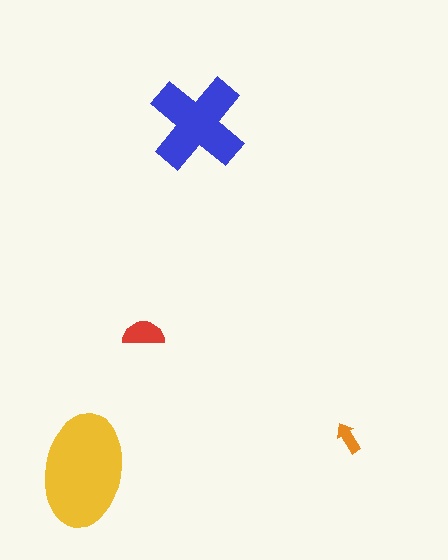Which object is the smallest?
The orange arrow.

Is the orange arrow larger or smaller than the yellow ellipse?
Smaller.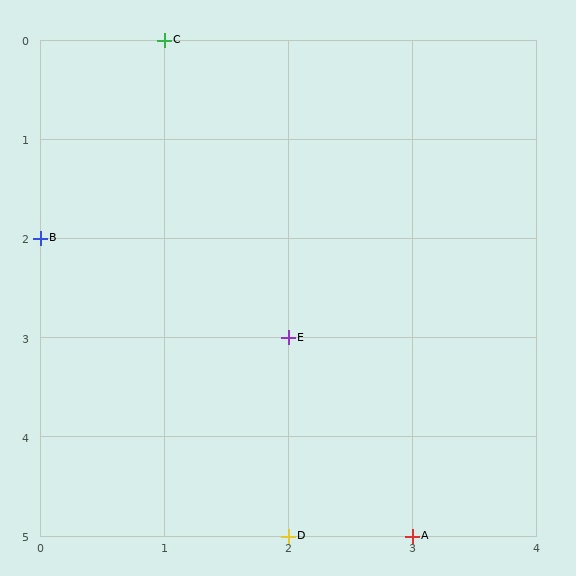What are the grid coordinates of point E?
Point E is at grid coordinates (2, 3).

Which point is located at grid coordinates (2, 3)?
Point E is at (2, 3).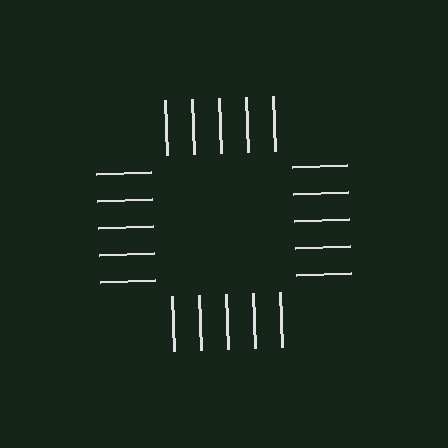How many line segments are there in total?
20 — 5 along each of the 4 edges.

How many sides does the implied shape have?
4 sides — the line-ends trace a square.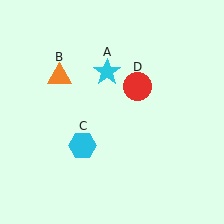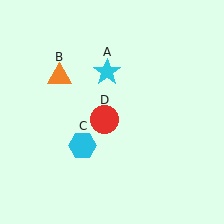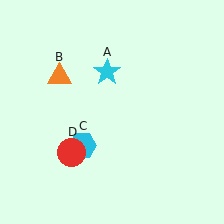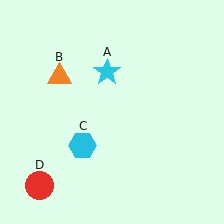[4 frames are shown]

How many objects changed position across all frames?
1 object changed position: red circle (object D).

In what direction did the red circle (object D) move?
The red circle (object D) moved down and to the left.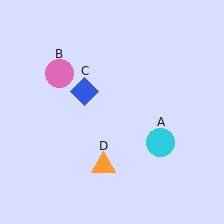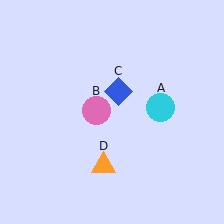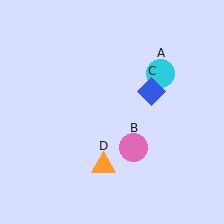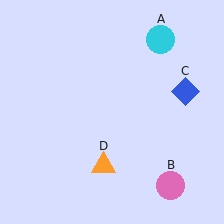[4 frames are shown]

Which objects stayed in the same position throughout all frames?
Orange triangle (object D) remained stationary.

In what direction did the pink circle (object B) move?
The pink circle (object B) moved down and to the right.